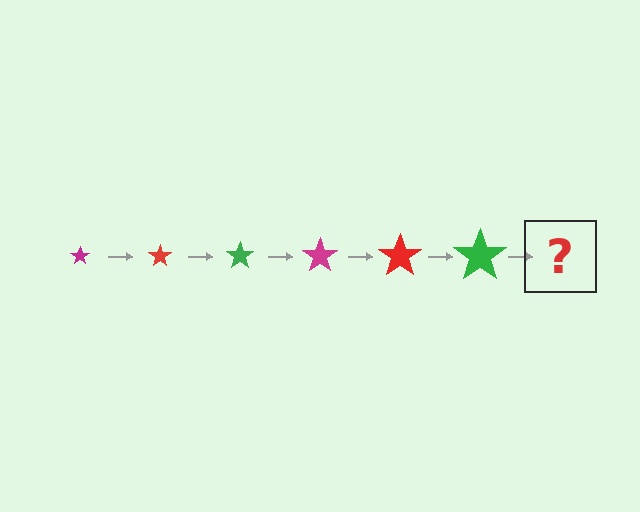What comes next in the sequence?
The next element should be a magenta star, larger than the previous one.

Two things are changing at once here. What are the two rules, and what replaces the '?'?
The two rules are that the star grows larger each step and the color cycles through magenta, red, and green. The '?' should be a magenta star, larger than the previous one.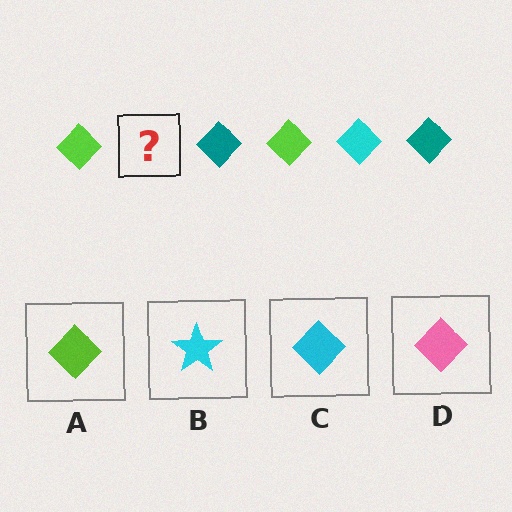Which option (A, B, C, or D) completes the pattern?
C.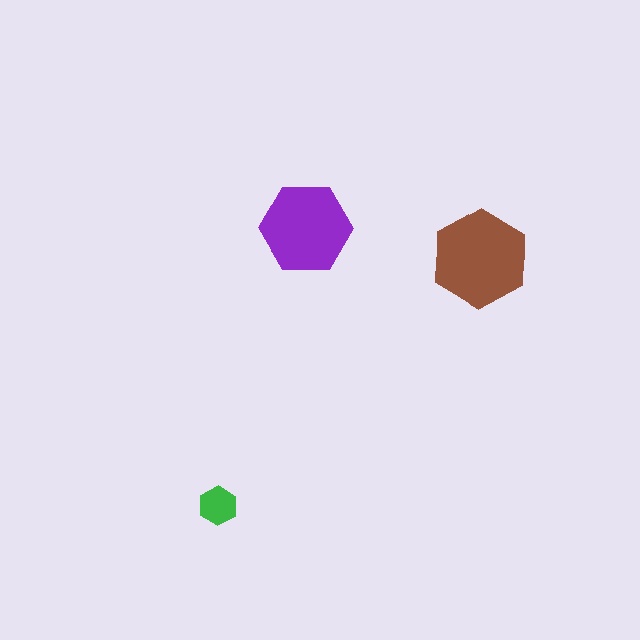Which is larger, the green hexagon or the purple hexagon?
The purple one.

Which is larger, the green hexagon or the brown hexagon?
The brown one.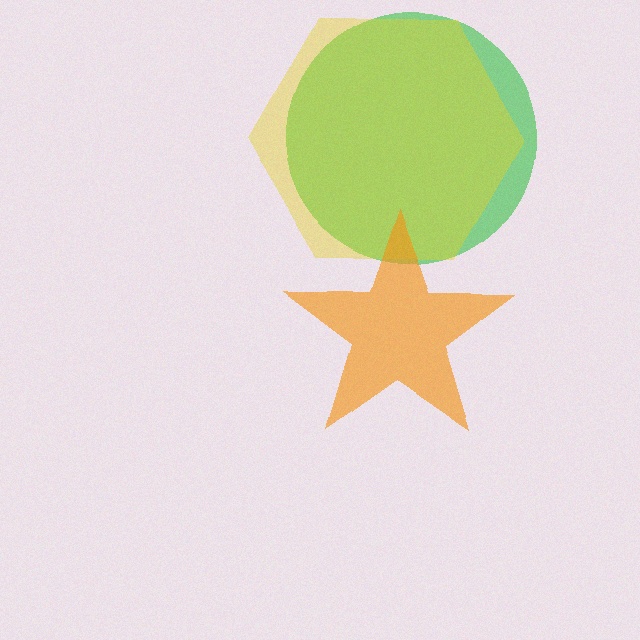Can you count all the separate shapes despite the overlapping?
Yes, there are 3 separate shapes.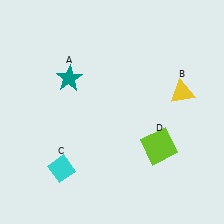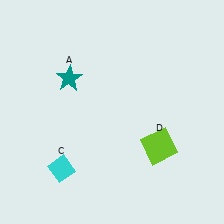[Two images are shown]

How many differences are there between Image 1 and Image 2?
There is 1 difference between the two images.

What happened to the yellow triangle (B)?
The yellow triangle (B) was removed in Image 2. It was in the top-right area of Image 1.